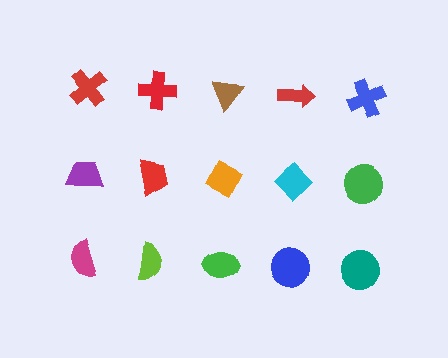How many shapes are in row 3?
5 shapes.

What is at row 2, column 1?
A purple trapezoid.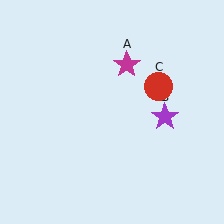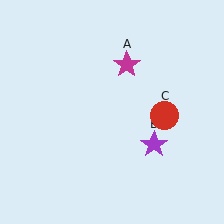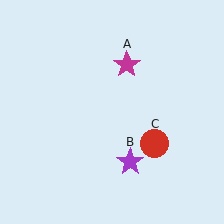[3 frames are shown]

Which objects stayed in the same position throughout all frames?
Magenta star (object A) remained stationary.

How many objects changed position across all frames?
2 objects changed position: purple star (object B), red circle (object C).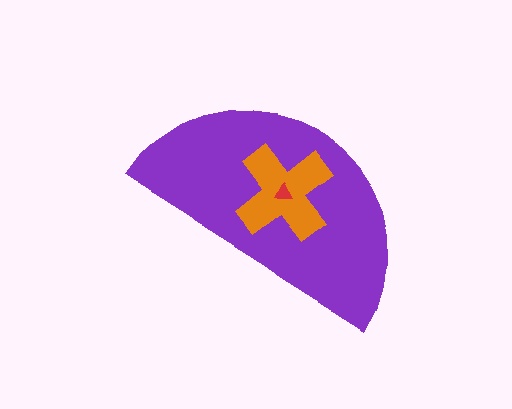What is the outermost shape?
The purple semicircle.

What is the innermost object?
The red triangle.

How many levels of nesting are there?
3.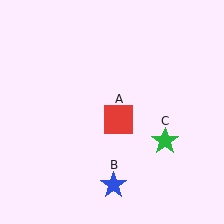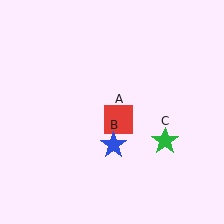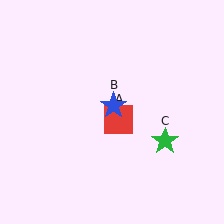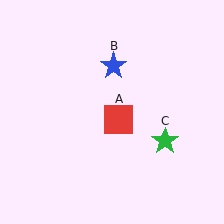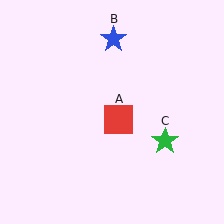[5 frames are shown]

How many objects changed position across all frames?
1 object changed position: blue star (object B).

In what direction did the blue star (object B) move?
The blue star (object B) moved up.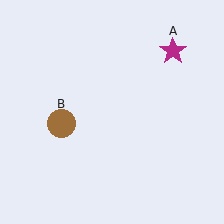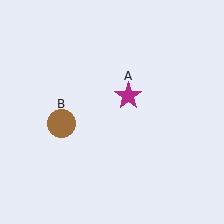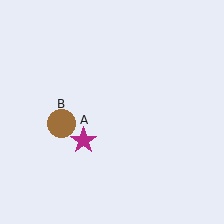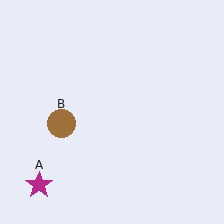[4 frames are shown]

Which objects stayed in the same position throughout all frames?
Brown circle (object B) remained stationary.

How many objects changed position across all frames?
1 object changed position: magenta star (object A).